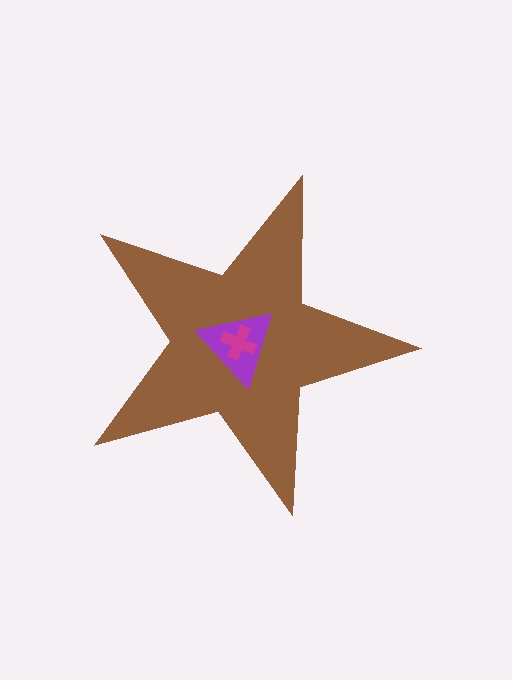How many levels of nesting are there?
3.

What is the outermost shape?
The brown star.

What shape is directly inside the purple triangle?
The magenta cross.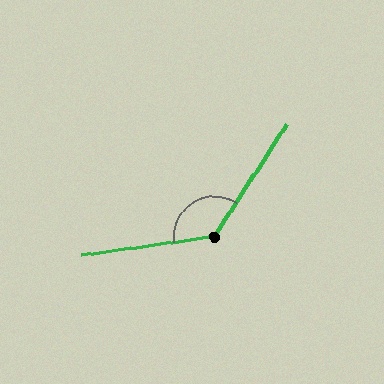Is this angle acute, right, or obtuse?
It is obtuse.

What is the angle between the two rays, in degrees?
Approximately 131 degrees.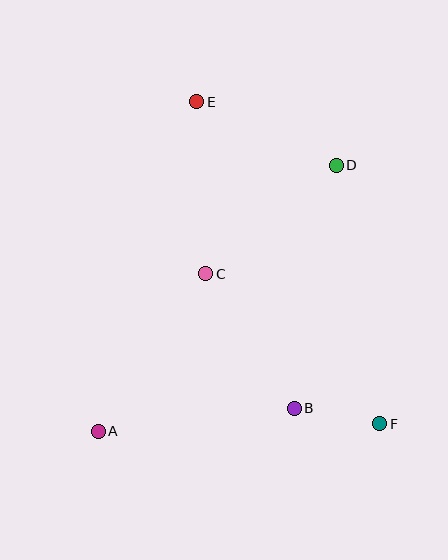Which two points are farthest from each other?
Points E and F are farthest from each other.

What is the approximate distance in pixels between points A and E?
The distance between A and E is approximately 344 pixels.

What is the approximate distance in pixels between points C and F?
The distance between C and F is approximately 230 pixels.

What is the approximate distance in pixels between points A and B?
The distance between A and B is approximately 197 pixels.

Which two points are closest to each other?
Points B and F are closest to each other.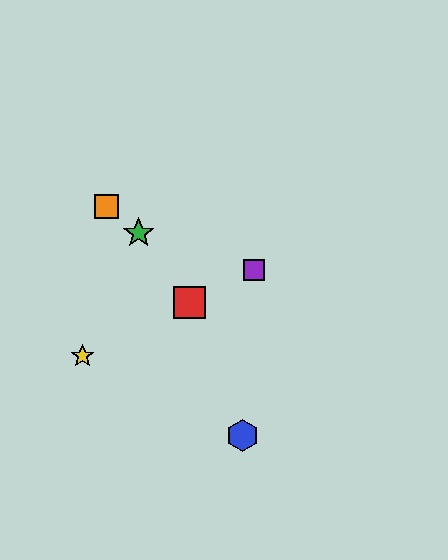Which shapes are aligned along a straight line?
The red square, the yellow star, the purple square are aligned along a straight line.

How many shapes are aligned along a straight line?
3 shapes (the red square, the yellow star, the purple square) are aligned along a straight line.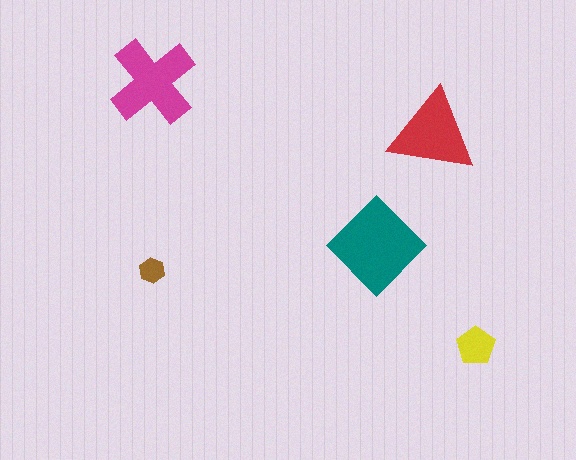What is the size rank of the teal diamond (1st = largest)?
1st.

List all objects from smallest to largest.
The brown hexagon, the yellow pentagon, the red triangle, the magenta cross, the teal diamond.